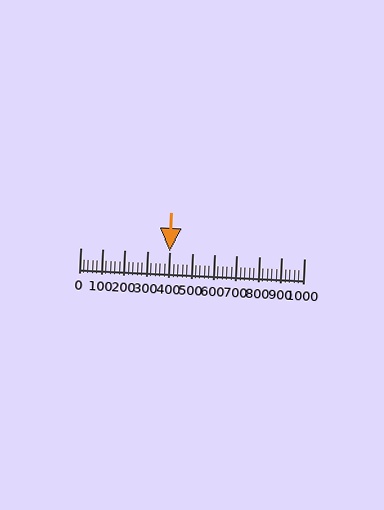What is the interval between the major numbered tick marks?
The major tick marks are spaced 100 units apart.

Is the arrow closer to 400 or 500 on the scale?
The arrow is closer to 400.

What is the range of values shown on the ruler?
The ruler shows values from 0 to 1000.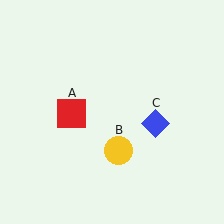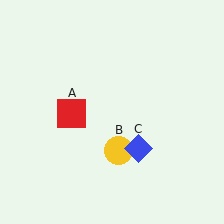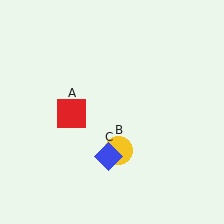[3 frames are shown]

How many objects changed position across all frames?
1 object changed position: blue diamond (object C).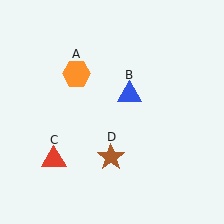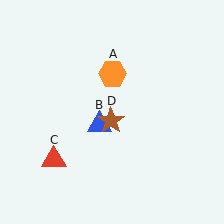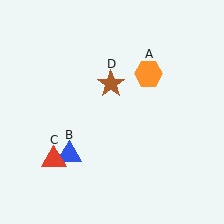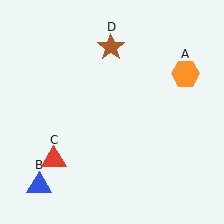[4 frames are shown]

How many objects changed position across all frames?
3 objects changed position: orange hexagon (object A), blue triangle (object B), brown star (object D).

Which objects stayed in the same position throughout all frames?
Red triangle (object C) remained stationary.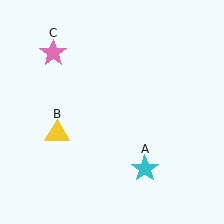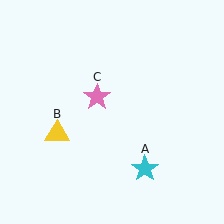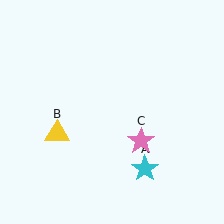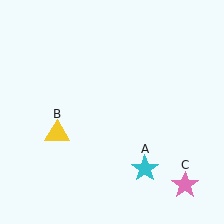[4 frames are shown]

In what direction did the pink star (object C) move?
The pink star (object C) moved down and to the right.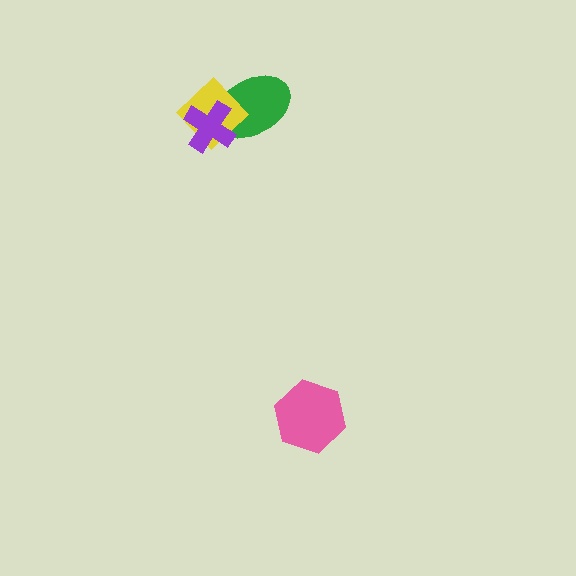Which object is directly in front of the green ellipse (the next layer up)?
The yellow diamond is directly in front of the green ellipse.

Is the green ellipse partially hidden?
Yes, it is partially covered by another shape.